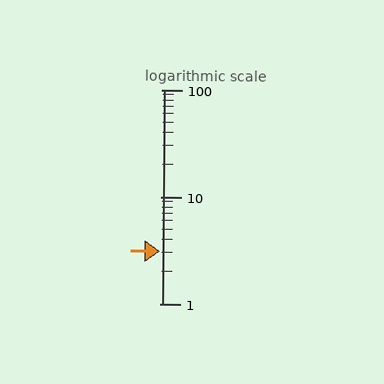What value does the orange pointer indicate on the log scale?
The pointer indicates approximately 3.1.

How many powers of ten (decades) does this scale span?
The scale spans 2 decades, from 1 to 100.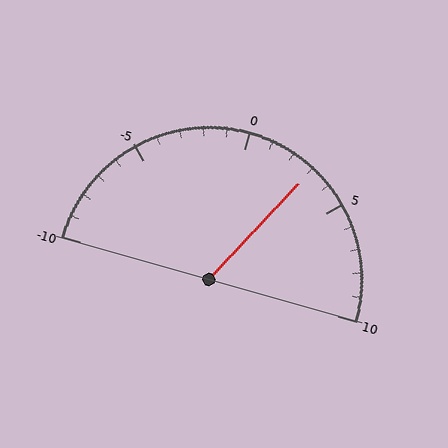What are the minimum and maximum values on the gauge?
The gauge ranges from -10 to 10.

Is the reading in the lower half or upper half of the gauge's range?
The reading is in the upper half of the range (-10 to 10).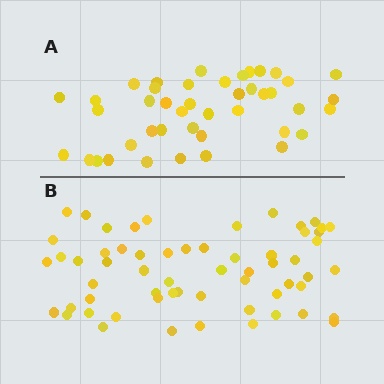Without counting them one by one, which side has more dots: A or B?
Region B (the bottom region) has more dots.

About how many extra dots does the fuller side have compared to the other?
Region B has approximately 15 more dots than region A.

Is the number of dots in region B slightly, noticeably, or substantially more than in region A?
Region B has noticeably more, but not dramatically so. The ratio is roughly 1.4 to 1.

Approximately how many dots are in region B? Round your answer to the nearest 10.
About 60 dots.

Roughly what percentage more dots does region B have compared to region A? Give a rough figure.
About 40% more.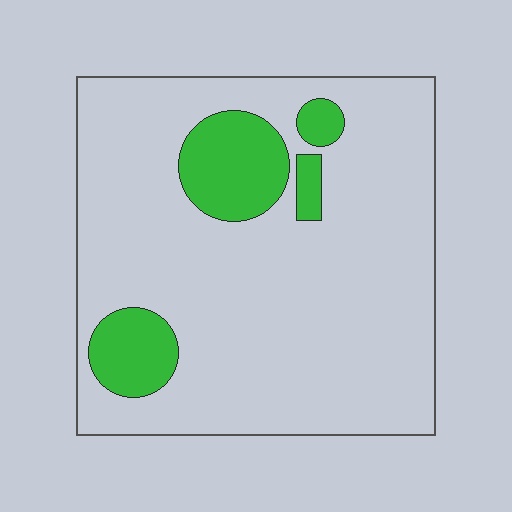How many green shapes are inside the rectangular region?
4.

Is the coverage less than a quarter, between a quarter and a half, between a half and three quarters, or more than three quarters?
Less than a quarter.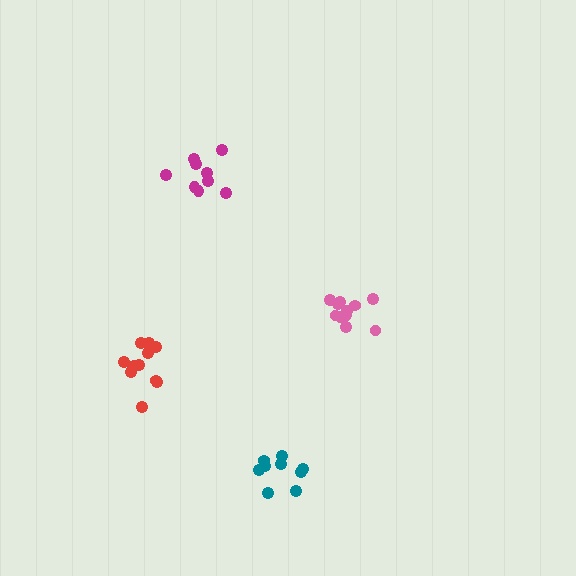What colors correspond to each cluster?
The clusters are colored: red, magenta, teal, pink.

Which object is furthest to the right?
The pink cluster is rightmost.